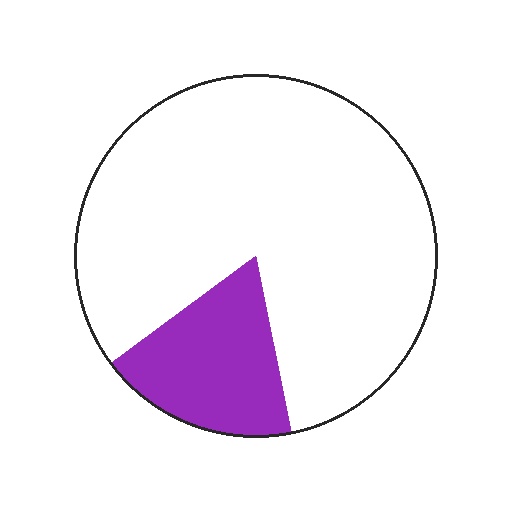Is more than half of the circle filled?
No.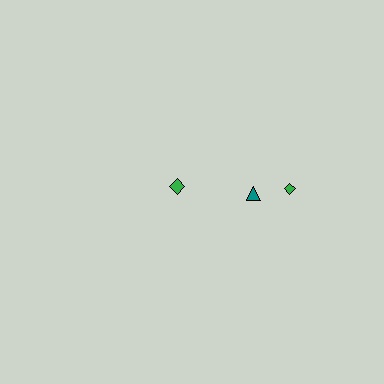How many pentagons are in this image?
There are no pentagons.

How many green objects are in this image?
There are 2 green objects.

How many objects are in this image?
There are 3 objects.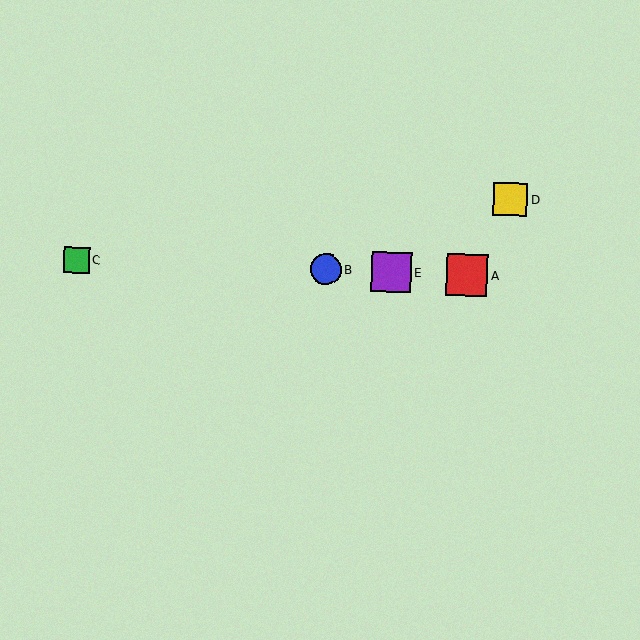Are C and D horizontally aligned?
No, C is at y≈260 and D is at y≈199.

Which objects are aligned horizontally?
Objects A, B, C, E are aligned horizontally.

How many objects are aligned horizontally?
4 objects (A, B, C, E) are aligned horizontally.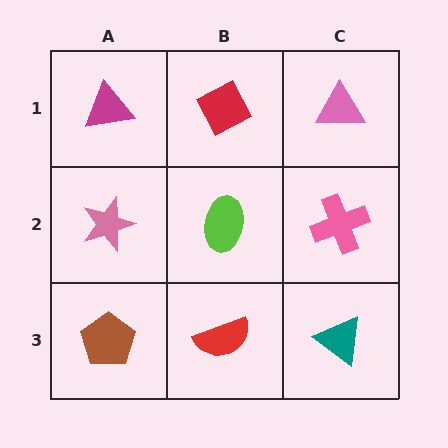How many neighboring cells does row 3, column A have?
2.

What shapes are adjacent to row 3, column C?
A pink cross (row 2, column C), a red semicircle (row 3, column B).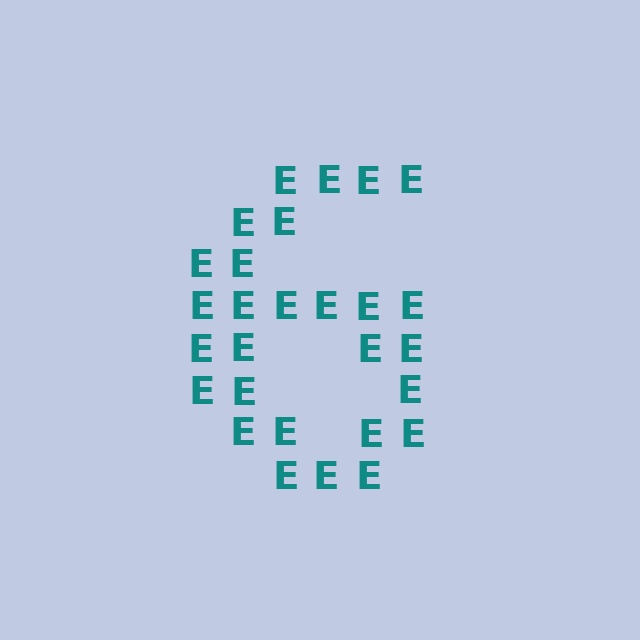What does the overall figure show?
The overall figure shows the digit 6.